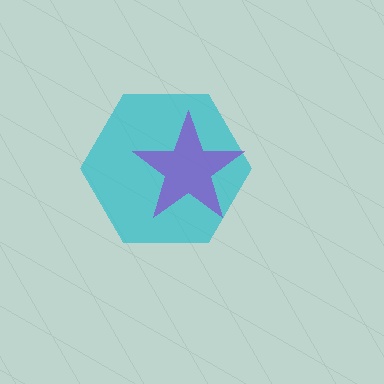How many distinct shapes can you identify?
There are 2 distinct shapes: a cyan hexagon, a purple star.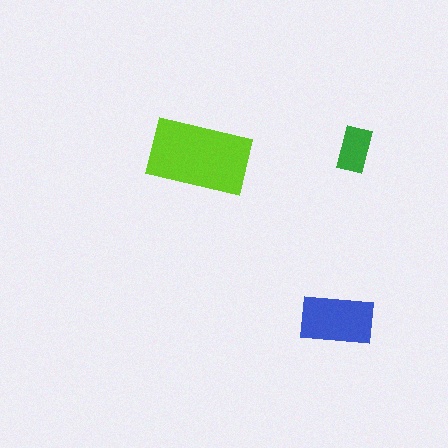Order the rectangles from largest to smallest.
the lime one, the blue one, the green one.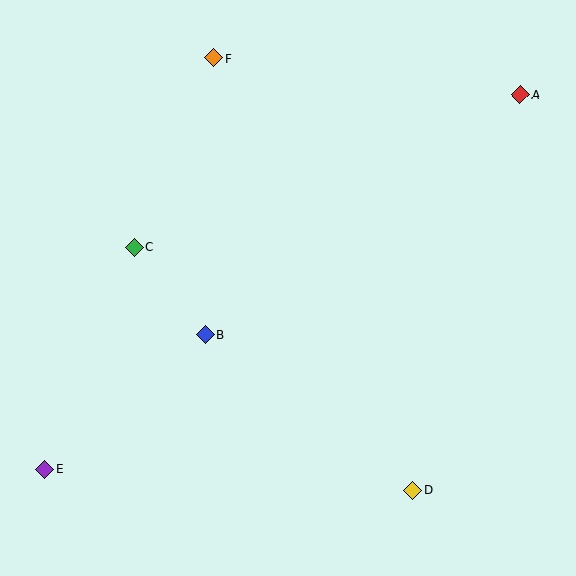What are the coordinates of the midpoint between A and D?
The midpoint between A and D is at (467, 293).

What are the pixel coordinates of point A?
Point A is at (520, 95).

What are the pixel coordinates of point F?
Point F is at (213, 58).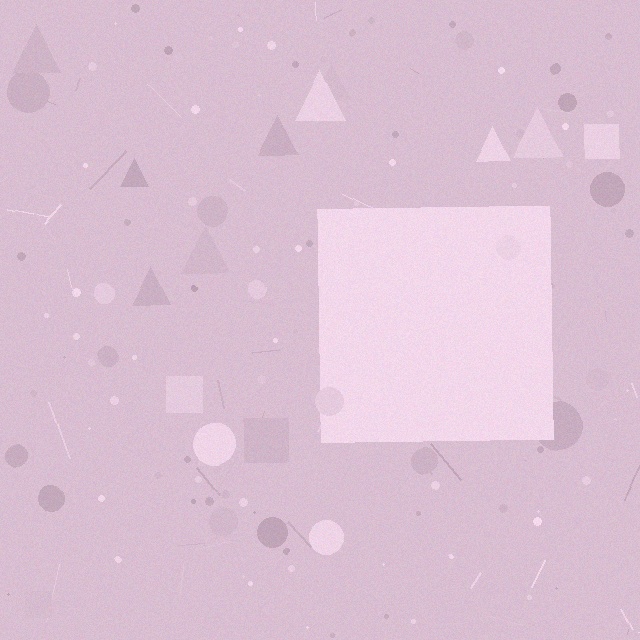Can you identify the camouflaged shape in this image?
The camouflaged shape is a square.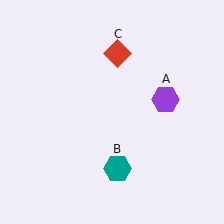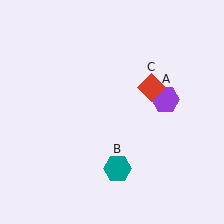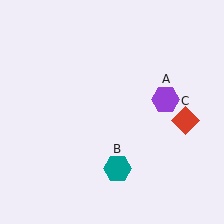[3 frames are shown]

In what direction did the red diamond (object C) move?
The red diamond (object C) moved down and to the right.